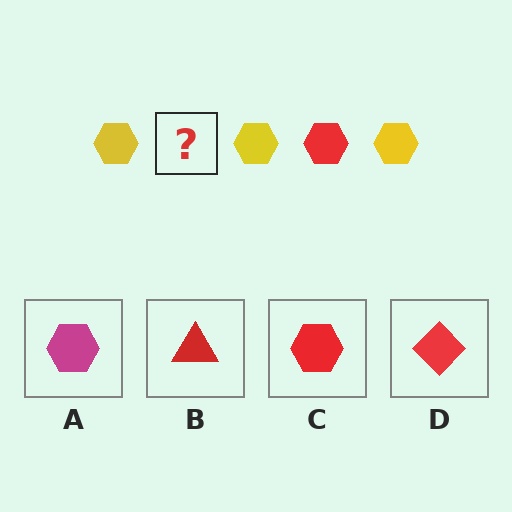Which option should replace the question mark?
Option C.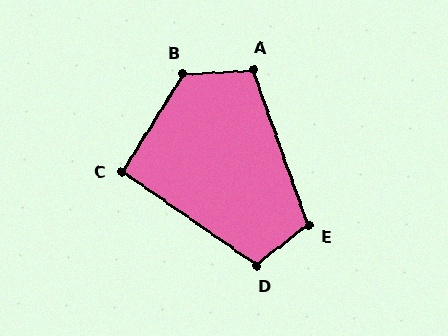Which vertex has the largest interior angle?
B, at approximately 125 degrees.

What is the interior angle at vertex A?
Approximately 106 degrees (obtuse).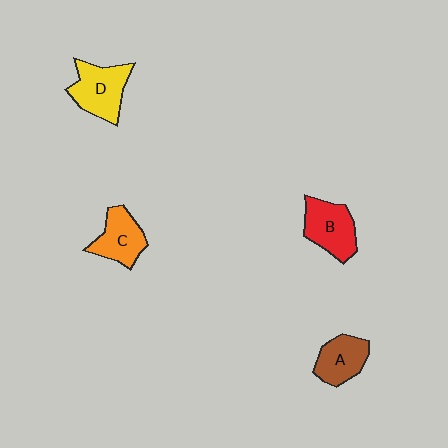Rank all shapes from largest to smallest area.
From largest to smallest: D (yellow), B (red), C (orange), A (brown).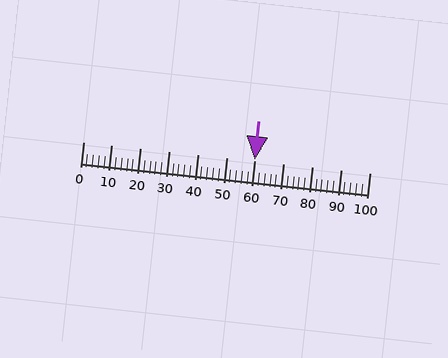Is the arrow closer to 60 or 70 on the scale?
The arrow is closer to 60.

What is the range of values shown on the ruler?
The ruler shows values from 0 to 100.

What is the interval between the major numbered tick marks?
The major tick marks are spaced 10 units apart.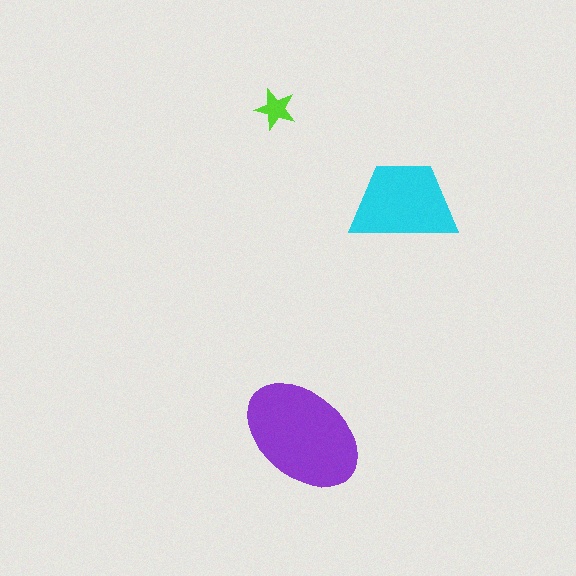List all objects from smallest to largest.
The lime star, the cyan trapezoid, the purple ellipse.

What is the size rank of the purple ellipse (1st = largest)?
1st.